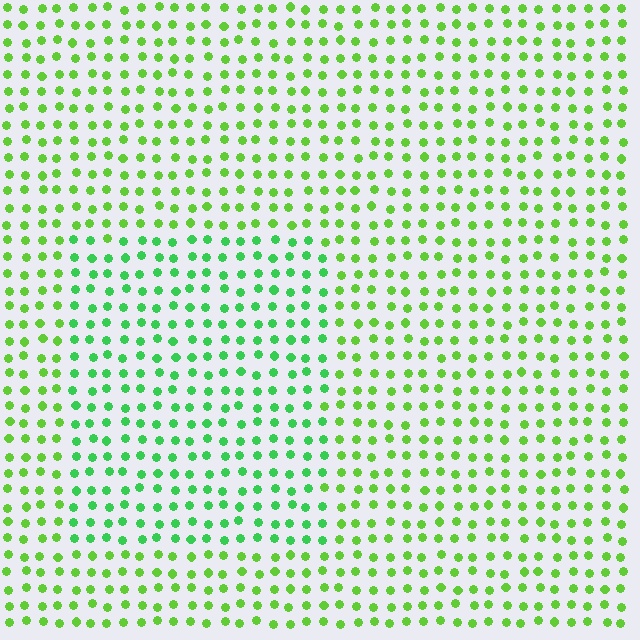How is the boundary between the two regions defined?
The boundary is defined purely by a slight shift in hue (about 28 degrees). Spacing, size, and orientation are identical on both sides.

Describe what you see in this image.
The image is filled with small lime elements in a uniform arrangement. A rectangle-shaped region is visible where the elements are tinted to a slightly different hue, forming a subtle color boundary.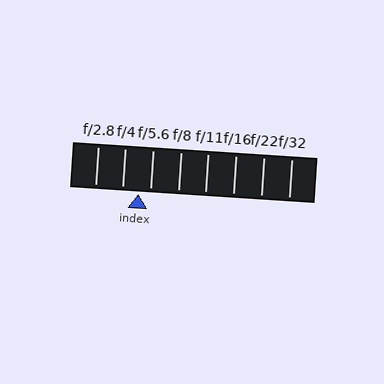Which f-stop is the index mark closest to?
The index mark is closest to f/5.6.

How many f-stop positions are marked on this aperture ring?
There are 8 f-stop positions marked.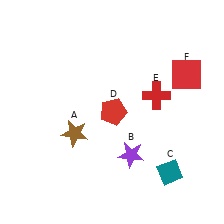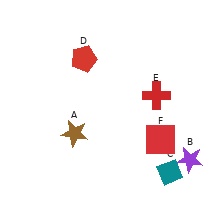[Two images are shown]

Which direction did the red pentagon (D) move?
The red pentagon (D) moved up.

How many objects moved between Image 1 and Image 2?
3 objects moved between the two images.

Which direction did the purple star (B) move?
The purple star (B) moved right.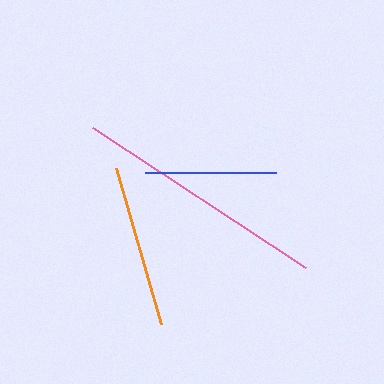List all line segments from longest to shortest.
From longest to shortest: pink, orange, blue.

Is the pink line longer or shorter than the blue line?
The pink line is longer than the blue line.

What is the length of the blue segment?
The blue segment is approximately 131 pixels long.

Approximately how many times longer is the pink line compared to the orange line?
The pink line is approximately 1.6 times the length of the orange line.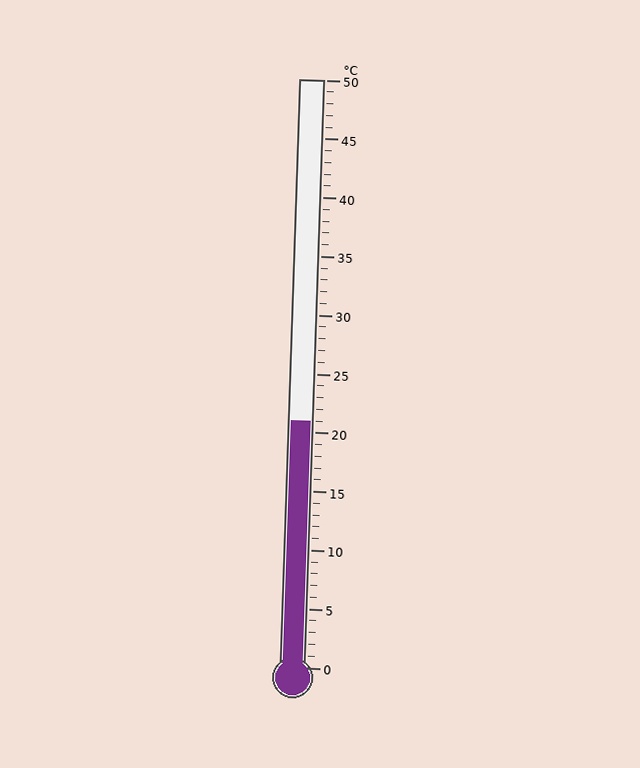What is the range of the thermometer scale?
The thermometer scale ranges from 0°C to 50°C.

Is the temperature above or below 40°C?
The temperature is below 40°C.